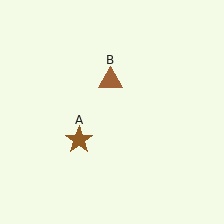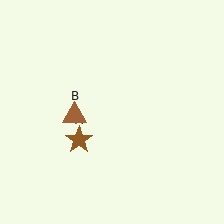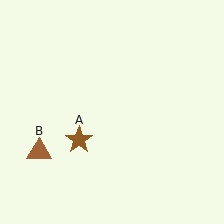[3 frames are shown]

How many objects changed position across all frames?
1 object changed position: brown triangle (object B).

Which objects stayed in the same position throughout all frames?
Brown star (object A) remained stationary.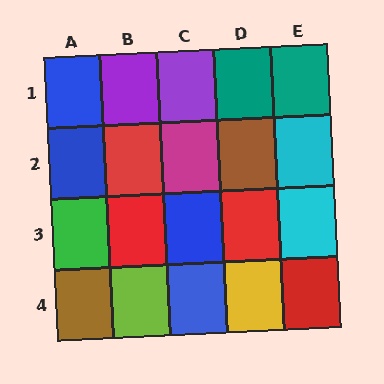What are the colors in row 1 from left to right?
Blue, purple, purple, teal, teal.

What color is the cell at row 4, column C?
Blue.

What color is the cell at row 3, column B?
Red.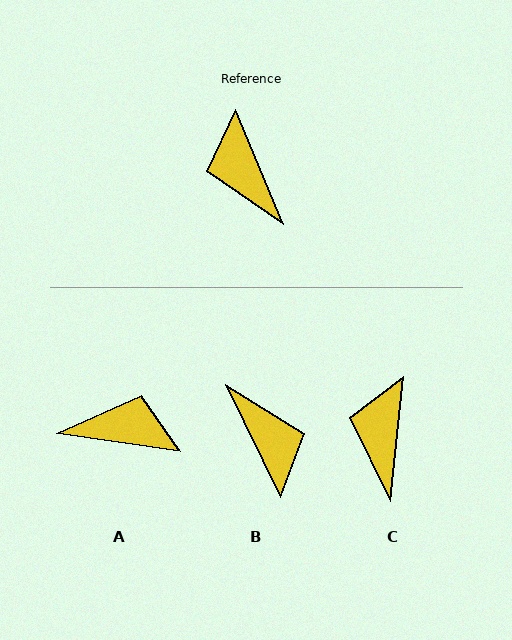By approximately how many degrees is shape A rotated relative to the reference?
Approximately 121 degrees clockwise.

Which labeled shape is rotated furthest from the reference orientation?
B, about 176 degrees away.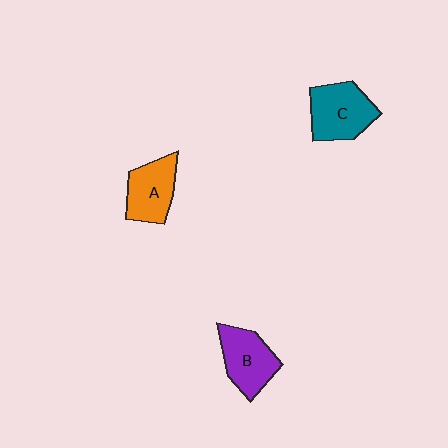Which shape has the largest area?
Shape C (teal).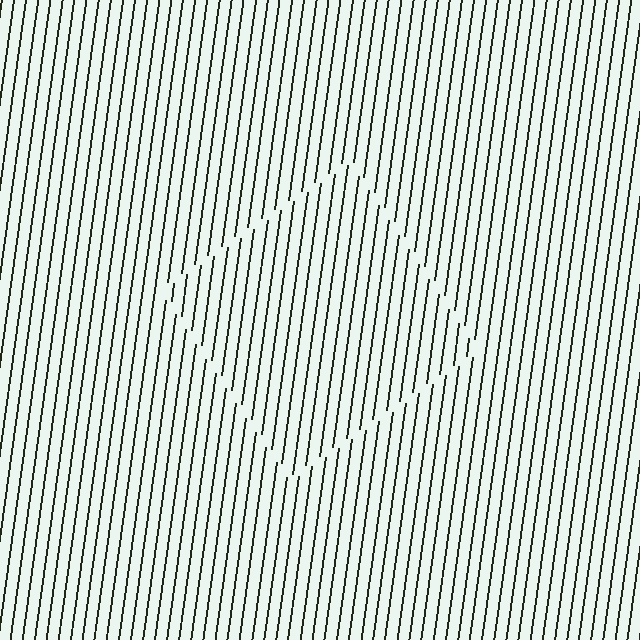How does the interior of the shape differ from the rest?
The interior of the shape contains the same grating, shifted by half a period — the contour is defined by the phase discontinuity where line-ends from the inner and outer gratings abut.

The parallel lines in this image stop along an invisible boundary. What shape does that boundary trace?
An illusory square. The interior of the shape contains the same grating, shifted by half a period — the contour is defined by the phase discontinuity where line-ends from the inner and outer gratings abut.